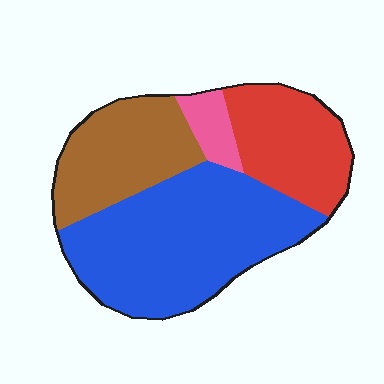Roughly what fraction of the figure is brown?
Brown covers about 25% of the figure.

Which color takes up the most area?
Blue, at roughly 50%.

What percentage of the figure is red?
Red covers around 20% of the figure.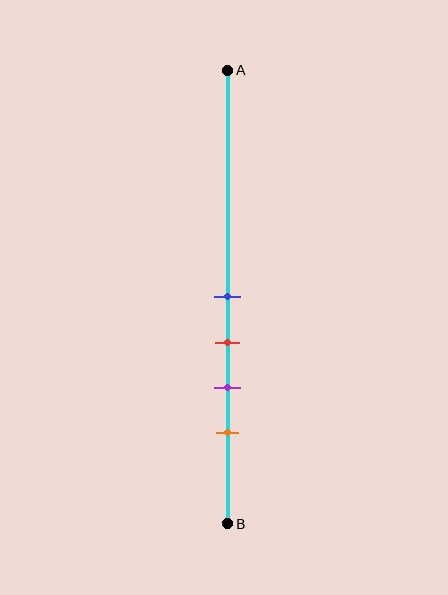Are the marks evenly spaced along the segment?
Yes, the marks are approximately evenly spaced.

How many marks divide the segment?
There are 4 marks dividing the segment.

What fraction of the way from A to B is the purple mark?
The purple mark is approximately 70% (0.7) of the way from A to B.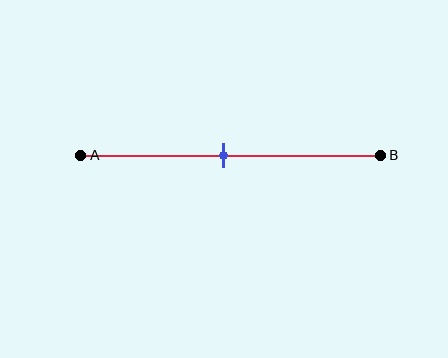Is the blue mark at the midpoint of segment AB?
Yes, the mark is approximately at the midpoint.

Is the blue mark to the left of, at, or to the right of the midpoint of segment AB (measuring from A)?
The blue mark is approximately at the midpoint of segment AB.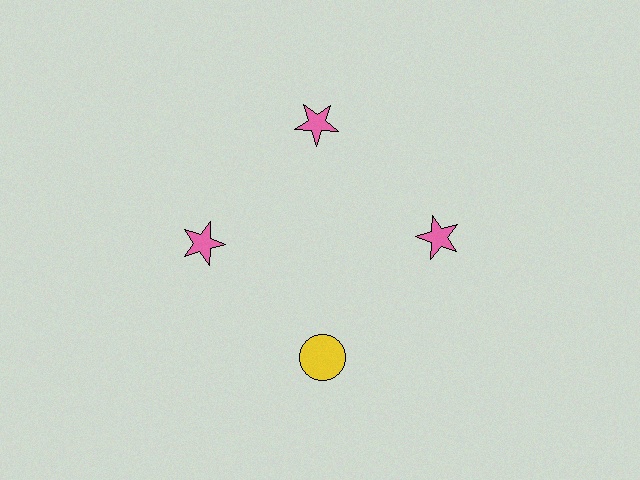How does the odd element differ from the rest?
It differs in both color (yellow instead of pink) and shape (circle instead of star).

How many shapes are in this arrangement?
There are 4 shapes arranged in a ring pattern.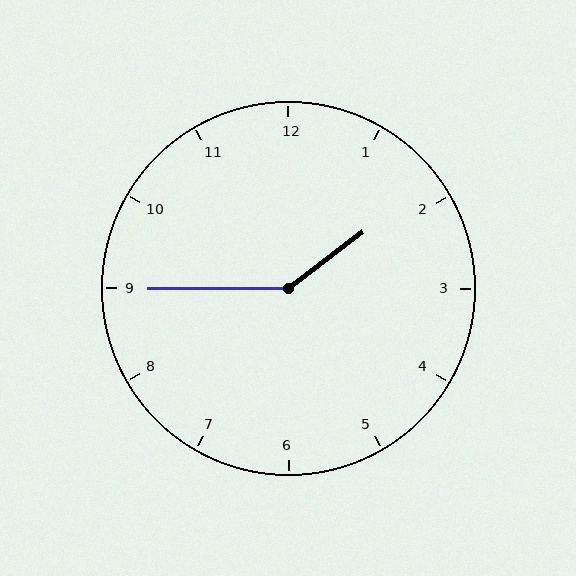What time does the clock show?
1:45.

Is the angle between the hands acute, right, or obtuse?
It is obtuse.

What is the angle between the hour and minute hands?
Approximately 142 degrees.